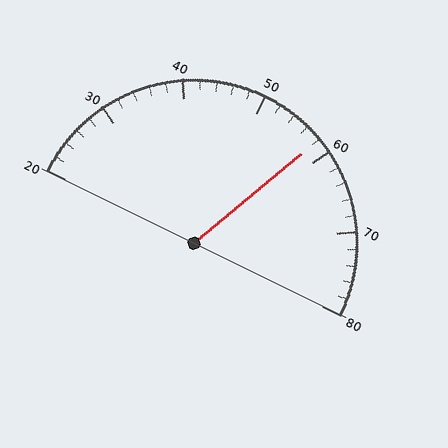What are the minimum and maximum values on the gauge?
The gauge ranges from 20 to 80.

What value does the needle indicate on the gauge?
The needle indicates approximately 58.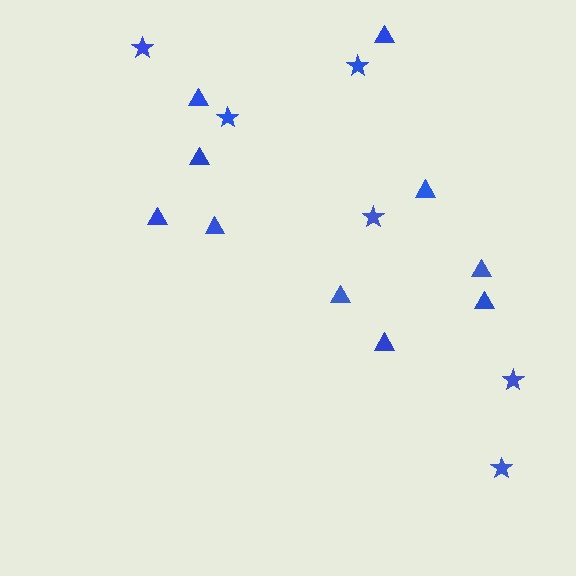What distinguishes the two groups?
There are 2 groups: one group of stars (6) and one group of triangles (10).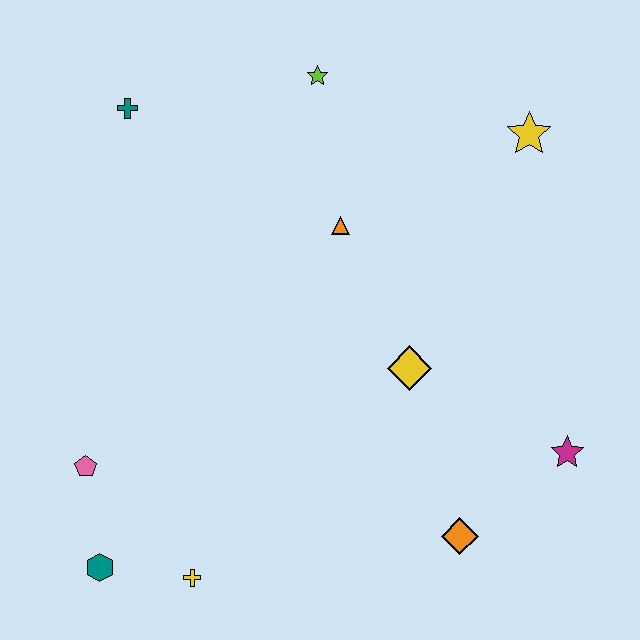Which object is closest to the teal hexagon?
The yellow cross is closest to the teal hexagon.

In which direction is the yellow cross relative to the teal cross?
The yellow cross is below the teal cross.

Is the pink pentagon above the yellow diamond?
No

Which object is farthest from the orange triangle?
The teal hexagon is farthest from the orange triangle.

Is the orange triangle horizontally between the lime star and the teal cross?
No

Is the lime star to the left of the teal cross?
No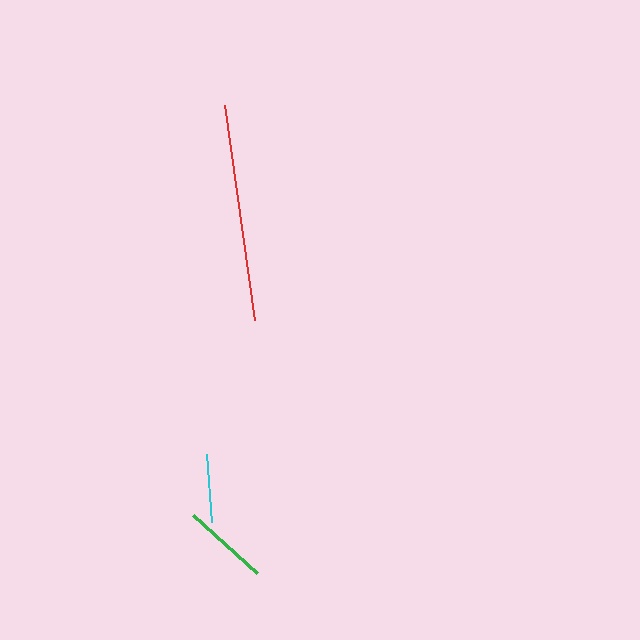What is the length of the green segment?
The green segment is approximately 85 pixels long.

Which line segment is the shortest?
The cyan line is the shortest at approximately 67 pixels.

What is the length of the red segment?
The red segment is approximately 217 pixels long.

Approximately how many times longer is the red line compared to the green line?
The red line is approximately 2.5 times the length of the green line.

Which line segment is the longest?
The red line is the longest at approximately 217 pixels.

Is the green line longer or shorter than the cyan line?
The green line is longer than the cyan line.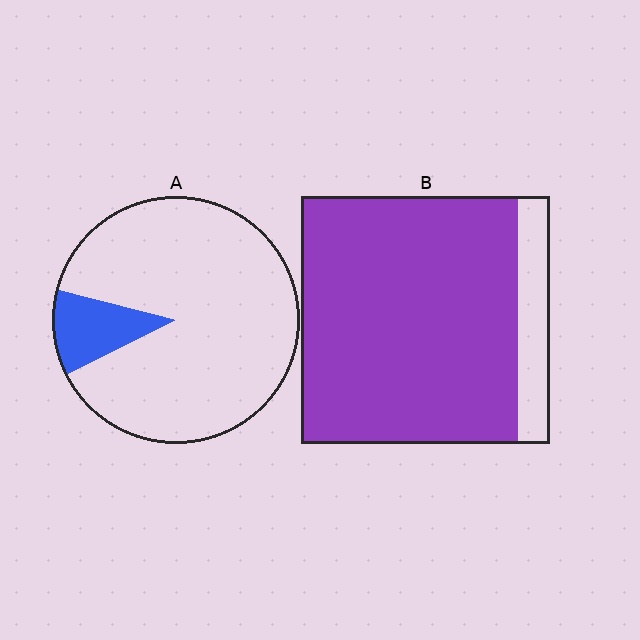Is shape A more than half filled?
No.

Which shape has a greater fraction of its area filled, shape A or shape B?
Shape B.